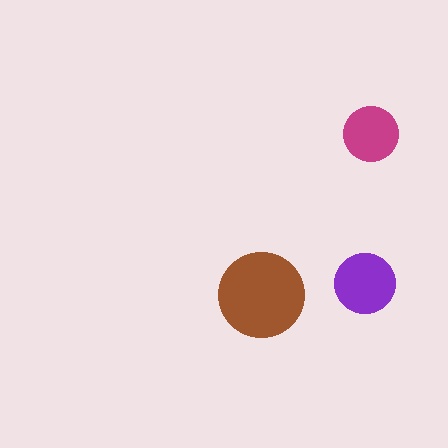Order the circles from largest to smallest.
the brown one, the purple one, the magenta one.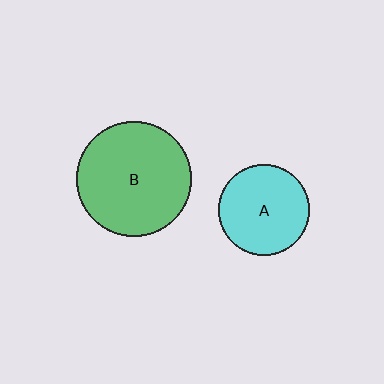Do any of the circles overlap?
No, none of the circles overlap.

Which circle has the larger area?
Circle B (green).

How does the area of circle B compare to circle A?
Approximately 1.6 times.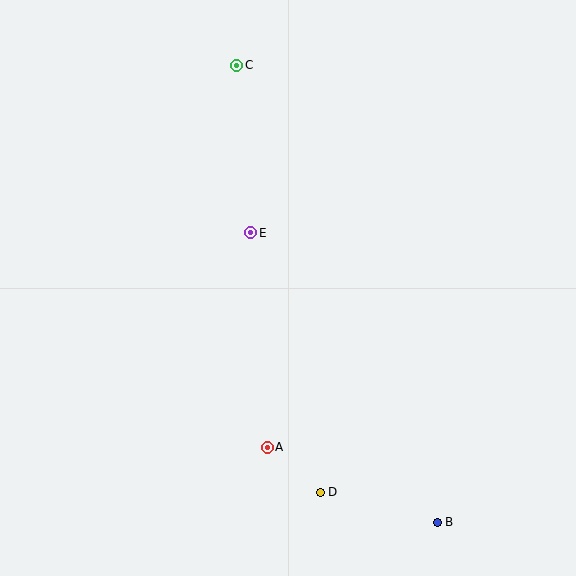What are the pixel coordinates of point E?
Point E is at (251, 233).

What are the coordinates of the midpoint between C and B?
The midpoint between C and B is at (337, 294).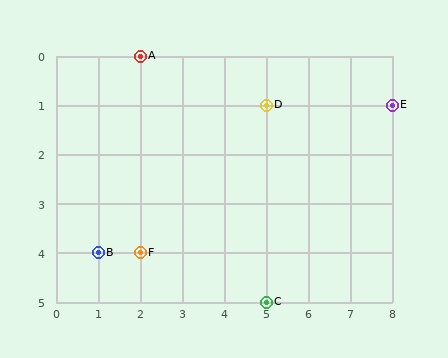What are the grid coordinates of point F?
Point F is at grid coordinates (2, 4).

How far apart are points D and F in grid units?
Points D and F are 3 columns and 3 rows apart (about 4.2 grid units diagonally).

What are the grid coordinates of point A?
Point A is at grid coordinates (2, 0).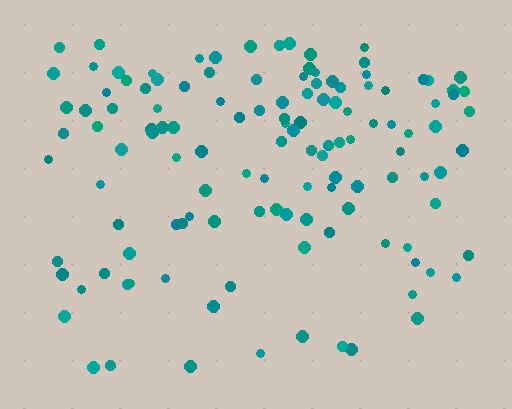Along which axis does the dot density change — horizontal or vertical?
Vertical.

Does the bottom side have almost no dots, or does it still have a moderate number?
Still a moderate number, just noticeably fewer than the top.